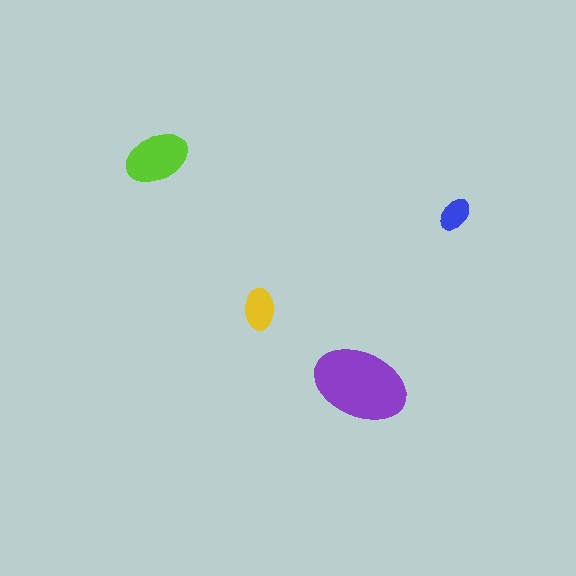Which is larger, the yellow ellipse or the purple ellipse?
The purple one.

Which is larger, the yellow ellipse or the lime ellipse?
The lime one.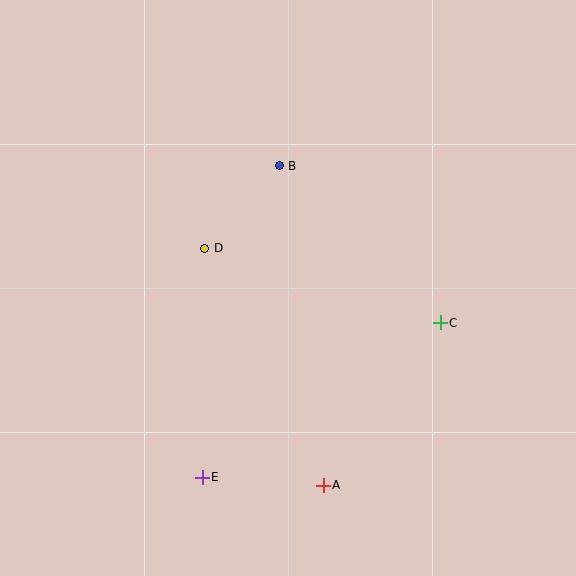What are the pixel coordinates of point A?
Point A is at (323, 485).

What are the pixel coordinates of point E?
Point E is at (202, 477).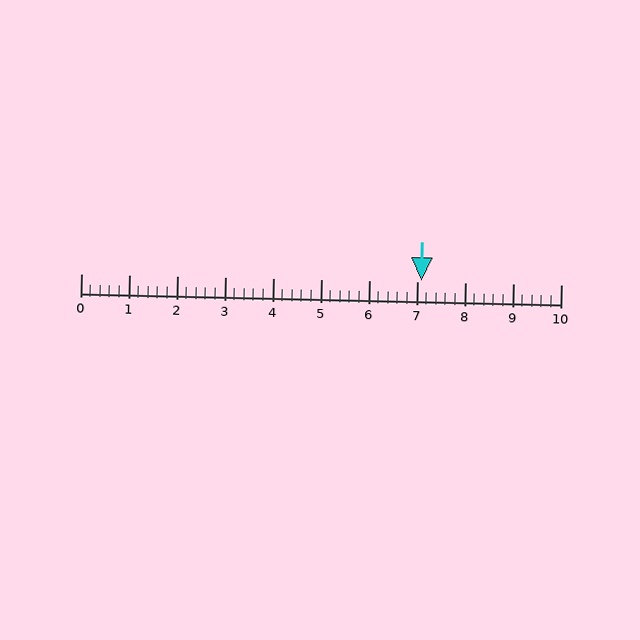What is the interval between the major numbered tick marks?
The major tick marks are spaced 1 units apart.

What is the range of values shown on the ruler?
The ruler shows values from 0 to 10.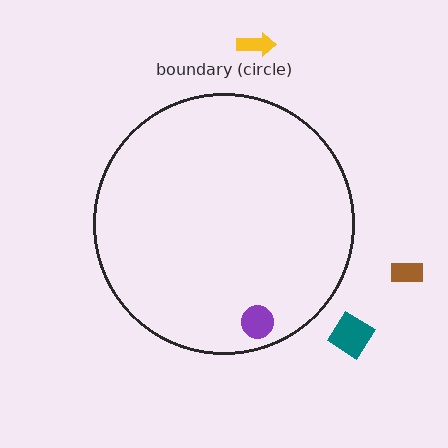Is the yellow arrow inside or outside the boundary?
Outside.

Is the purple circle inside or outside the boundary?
Inside.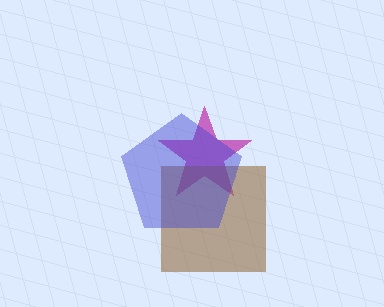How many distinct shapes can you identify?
There are 3 distinct shapes: a magenta star, a brown square, a blue pentagon.